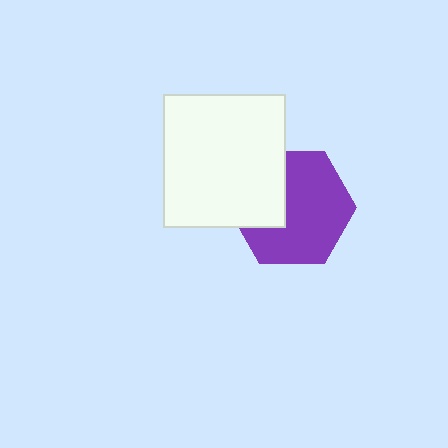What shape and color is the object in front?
The object in front is a white rectangle.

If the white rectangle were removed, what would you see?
You would see the complete purple hexagon.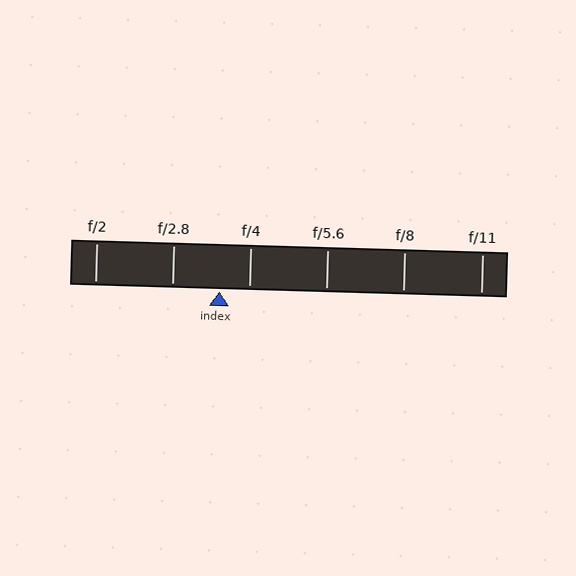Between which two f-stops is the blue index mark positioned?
The index mark is between f/2.8 and f/4.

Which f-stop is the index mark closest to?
The index mark is closest to f/4.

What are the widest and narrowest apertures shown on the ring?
The widest aperture shown is f/2 and the narrowest is f/11.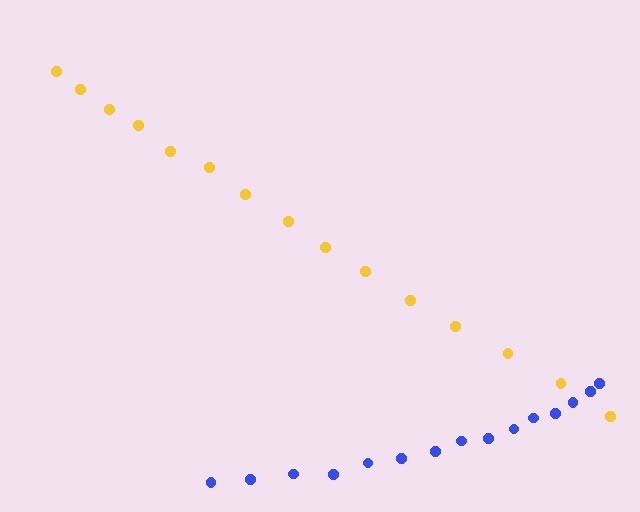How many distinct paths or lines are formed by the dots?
There are 2 distinct paths.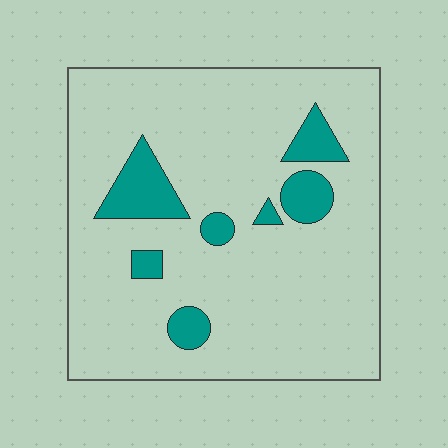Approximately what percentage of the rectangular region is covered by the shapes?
Approximately 15%.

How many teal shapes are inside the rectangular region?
7.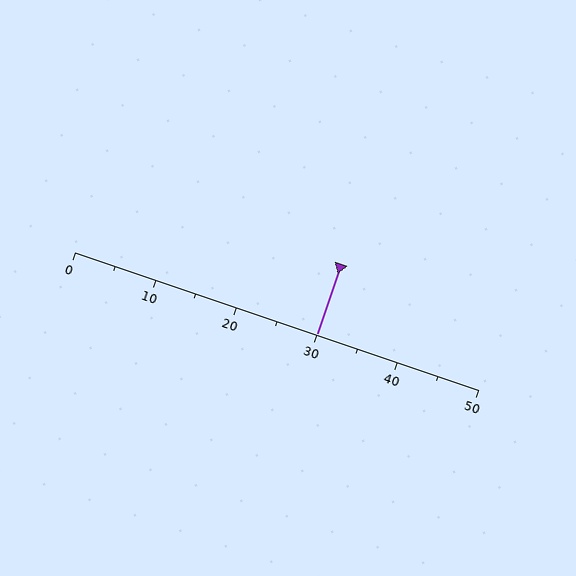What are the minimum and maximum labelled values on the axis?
The axis runs from 0 to 50.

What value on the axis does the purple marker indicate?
The marker indicates approximately 30.